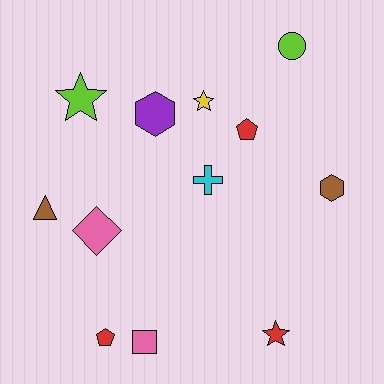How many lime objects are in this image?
There are 2 lime objects.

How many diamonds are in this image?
There is 1 diamond.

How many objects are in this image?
There are 12 objects.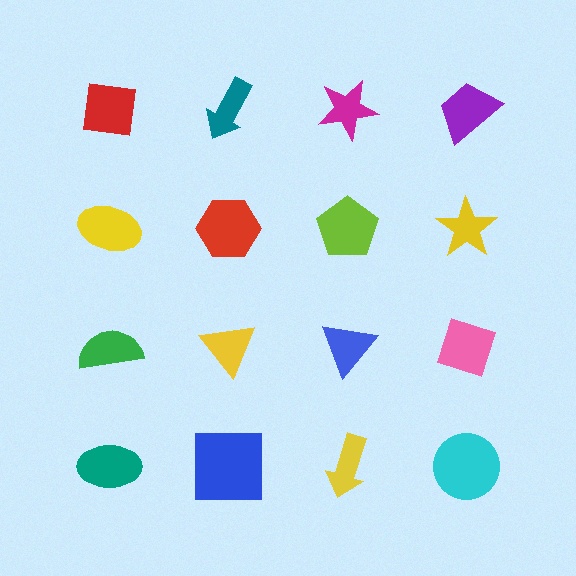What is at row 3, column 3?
A blue triangle.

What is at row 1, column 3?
A magenta star.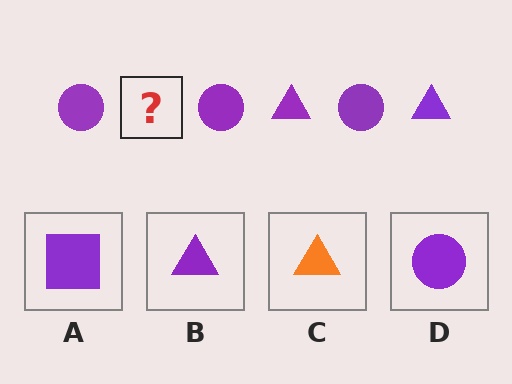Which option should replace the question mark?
Option B.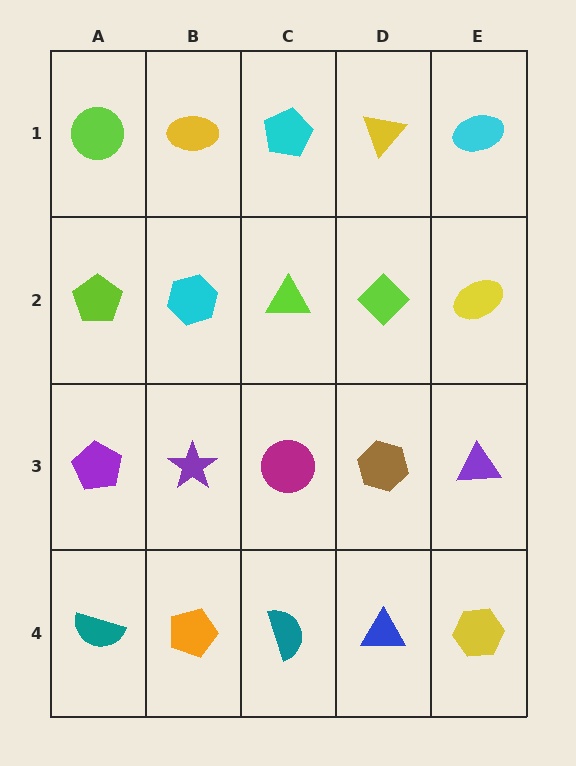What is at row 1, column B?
A yellow ellipse.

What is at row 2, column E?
A yellow ellipse.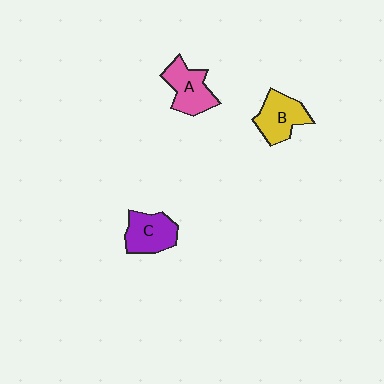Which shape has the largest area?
Shape A (pink).